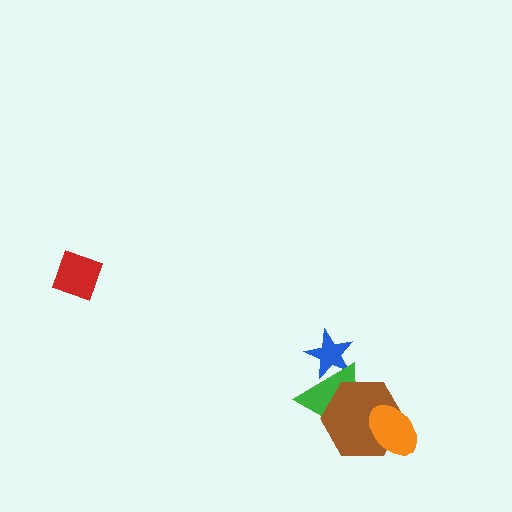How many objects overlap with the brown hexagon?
2 objects overlap with the brown hexagon.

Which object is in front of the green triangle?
The brown hexagon is in front of the green triangle.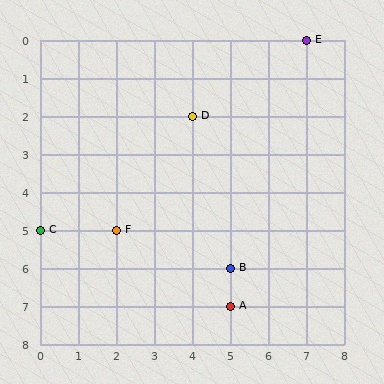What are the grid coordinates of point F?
Point F is at grid coordinates (2, 5).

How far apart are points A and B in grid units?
Points A and B are 1 row apart.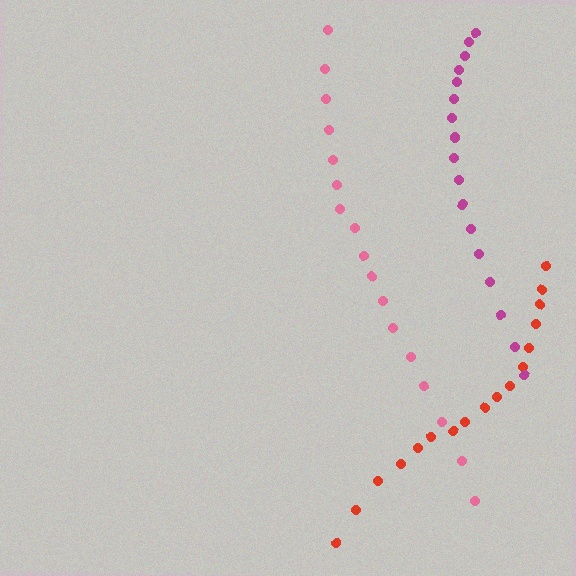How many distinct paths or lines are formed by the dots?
There are 3 distinct paths.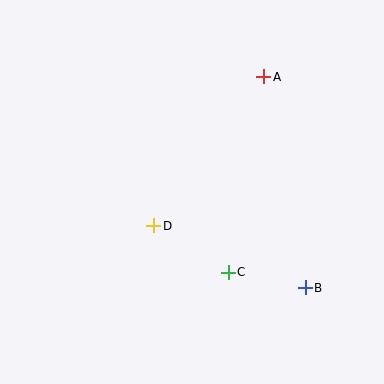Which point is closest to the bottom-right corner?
Point B is closest to the bottom-right corner.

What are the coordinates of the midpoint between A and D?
The midpoint between A and D is at (209, 151).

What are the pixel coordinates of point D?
Point D is at (154, 226).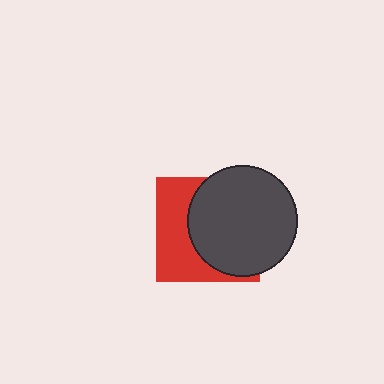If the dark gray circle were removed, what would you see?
You would see the complete red square.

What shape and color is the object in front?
The object in front is a dark gray circle.